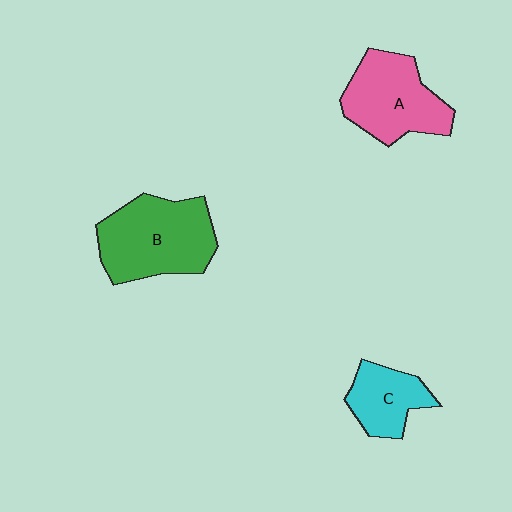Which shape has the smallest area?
Shape C (cyan).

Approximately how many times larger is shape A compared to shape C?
Approximately 1.6 times.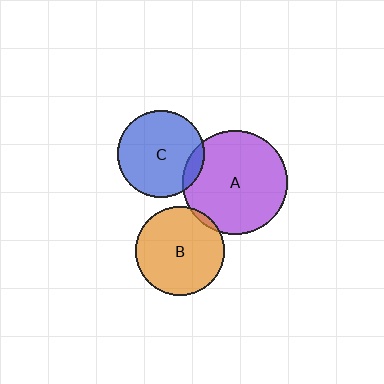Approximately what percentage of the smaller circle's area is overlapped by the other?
Approximately 5%.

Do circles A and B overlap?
Yes.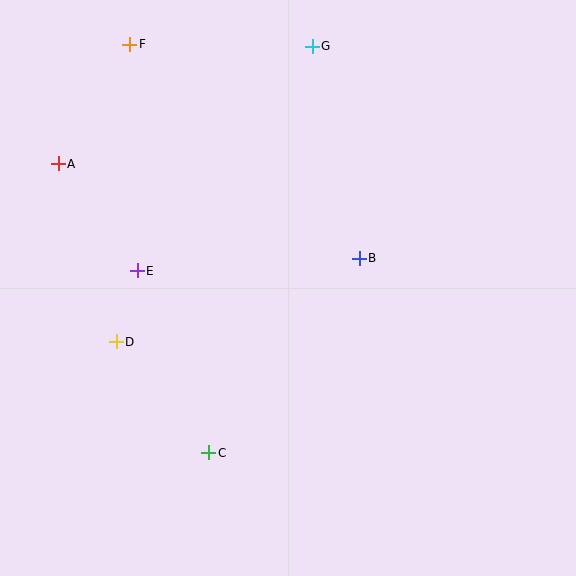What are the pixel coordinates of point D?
Point D is at (116, 342).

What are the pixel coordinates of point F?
Point F is at (130, 44).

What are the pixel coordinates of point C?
Point C is at (209, 453).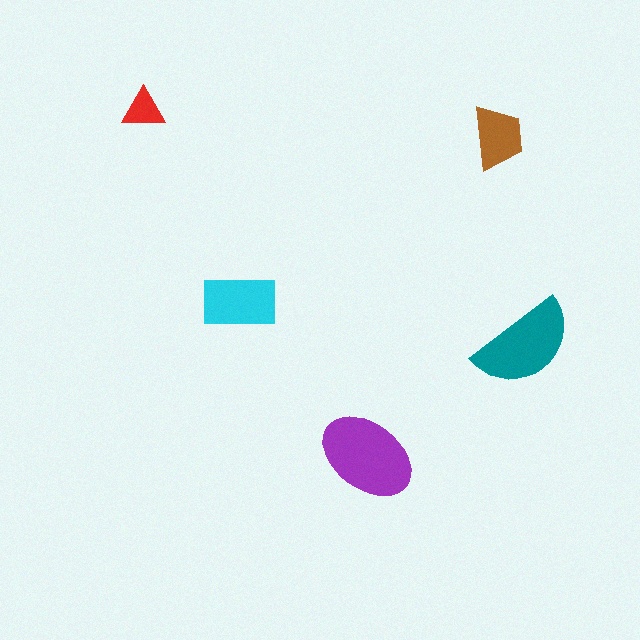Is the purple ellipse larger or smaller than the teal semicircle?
Larger.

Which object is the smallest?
The red triangle.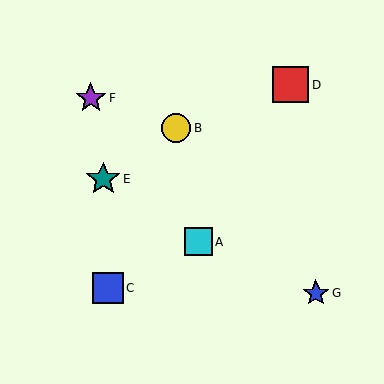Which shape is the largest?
The red square (labeled D) is the largest.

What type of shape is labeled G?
Shape G is a blue star.